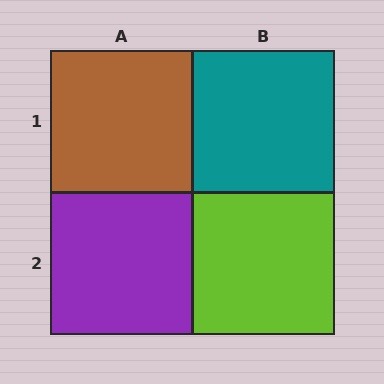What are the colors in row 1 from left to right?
Brown, teal.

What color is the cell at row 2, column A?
Purple.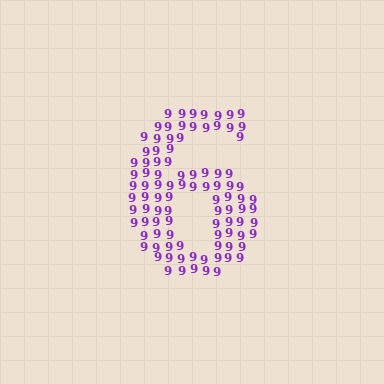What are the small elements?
The small elements are digit 9's.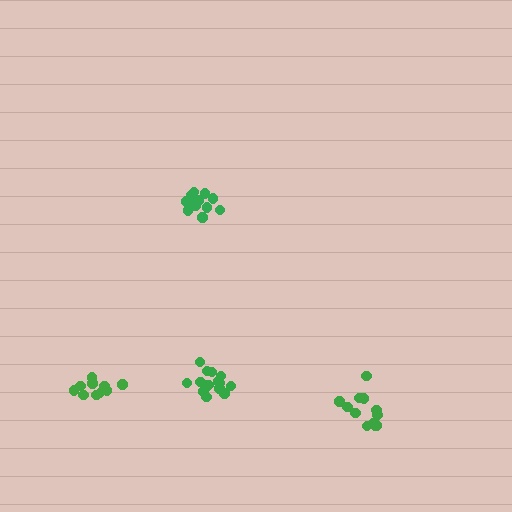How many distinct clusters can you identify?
There are 4 distinct clusters.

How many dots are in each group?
Group 1: 14 dots, Group 2: 12 dots, Group 3: 10 dots, Group 4: 16 dots (52 total).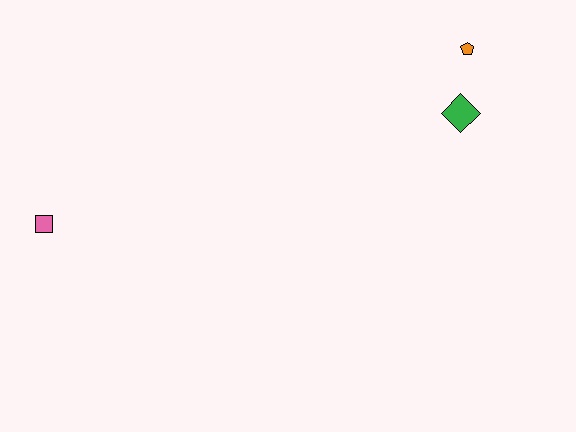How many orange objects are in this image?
There is 1 orange object.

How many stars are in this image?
There are no stars.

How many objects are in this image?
There are 3 objects.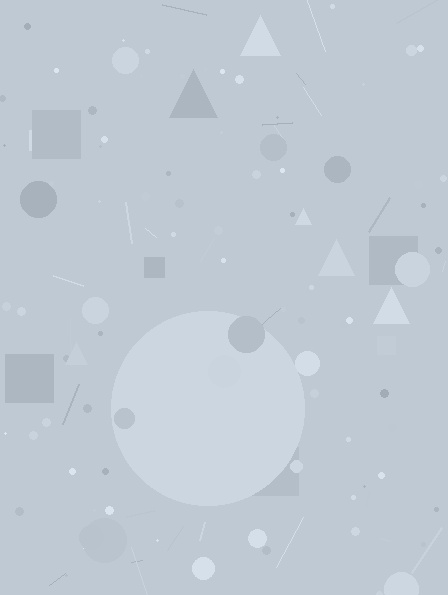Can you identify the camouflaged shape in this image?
The camouflaged shape is a circle.